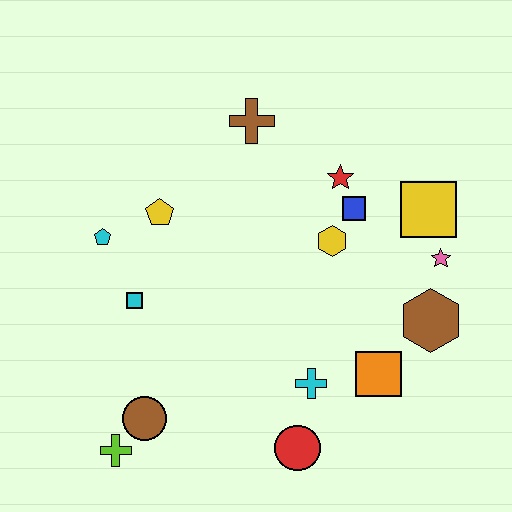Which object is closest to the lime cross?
The brown circle is closest to the lime cross.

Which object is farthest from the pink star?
The lime cross is farthest from the pink star.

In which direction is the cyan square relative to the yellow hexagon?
The cyan square is to the left of the yellow hexagon.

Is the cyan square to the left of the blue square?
Yes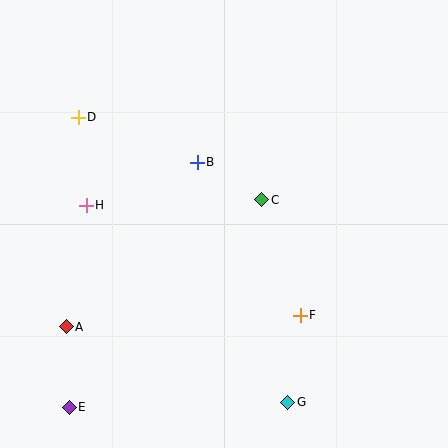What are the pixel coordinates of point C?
Point C is at (262, 200).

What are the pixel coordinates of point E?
Point E is at (69, 407).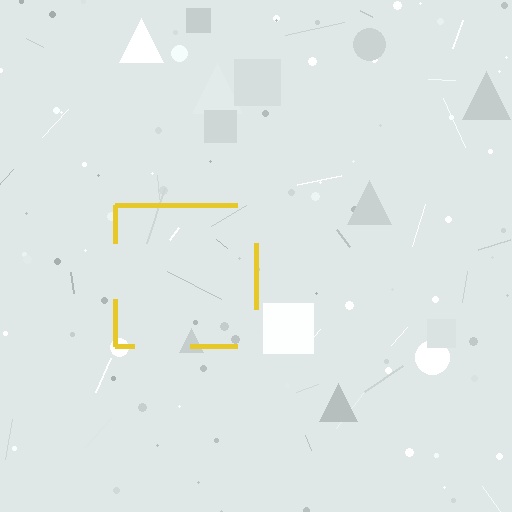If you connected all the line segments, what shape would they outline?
They would outline a square.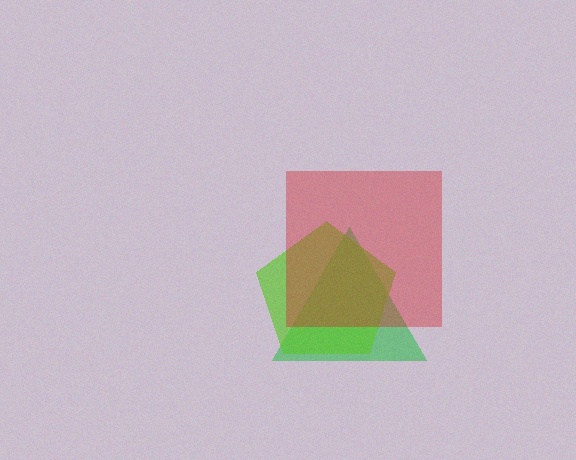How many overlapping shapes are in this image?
There are 3 overlapping shapes in the image.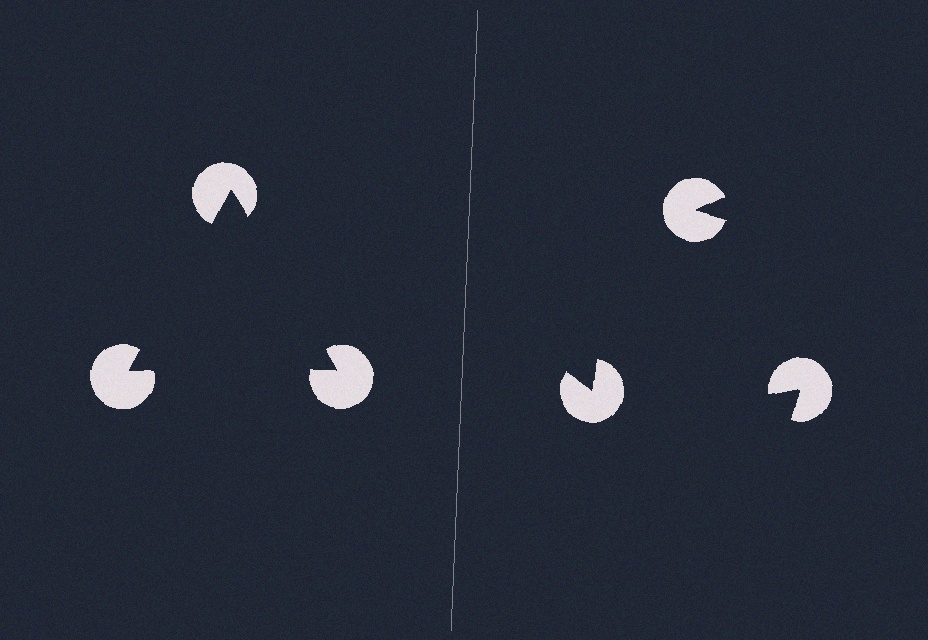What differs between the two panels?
The pac-man discs are positioned identically on both sides; only the wedge orientations differ. On the left they align to a triangle; on the right they are misaligned.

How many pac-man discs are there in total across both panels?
6 — 3 on each side.